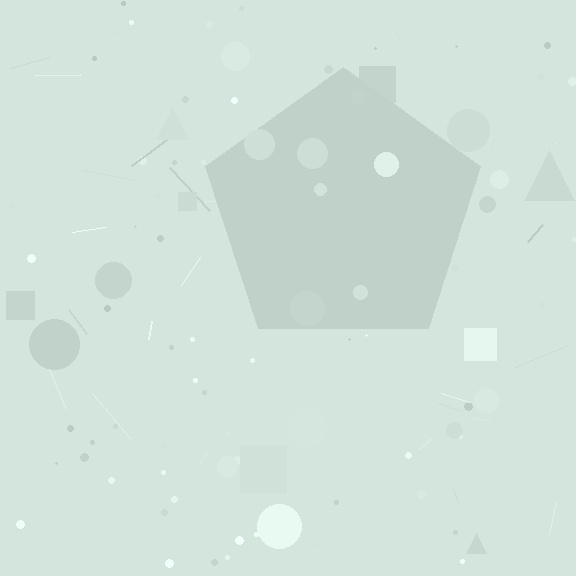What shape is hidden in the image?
A pentagon is hidden in the image.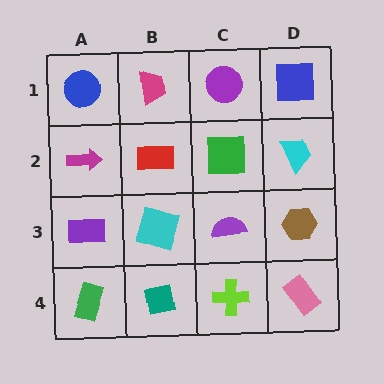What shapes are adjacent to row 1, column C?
A green square (row 2, column C), a magenta trapezoid (row 1, column B), a blue square (row 1, column D).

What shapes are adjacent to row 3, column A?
A magenta arrow (row 2, column A), a green rectangle (row 4, column A), a cyan square (row 3, column B).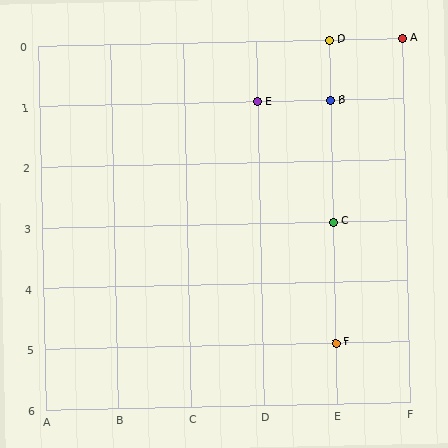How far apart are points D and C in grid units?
Points D and C are 3 rows apart.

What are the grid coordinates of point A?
Point A is at grid coordinates (F, 0).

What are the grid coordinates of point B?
Point B is at grid coordinates (E, 1).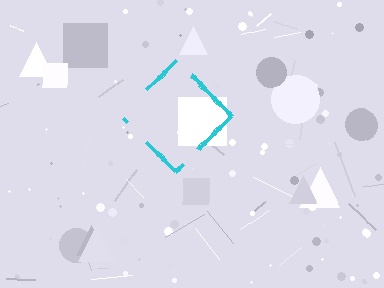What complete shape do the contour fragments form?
The contour fragments form a diamond.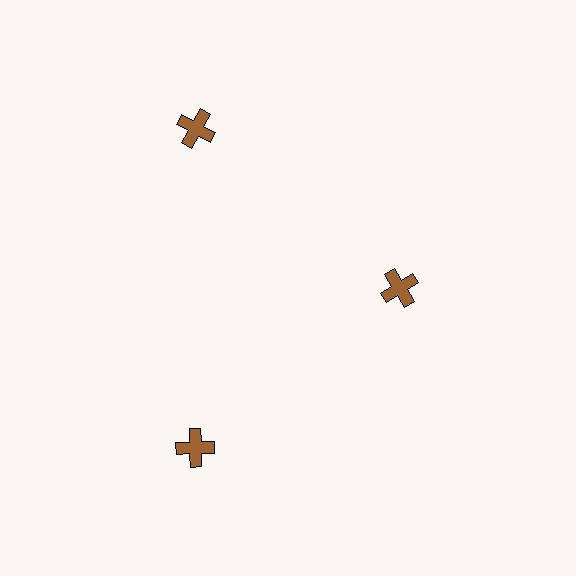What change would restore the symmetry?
The symmetry would be restored by moving it outward, back onto the ring so that all 3 crosses sit at equal angles and equal distance from the center.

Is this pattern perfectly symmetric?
No. The 3 brown crosses are arranged in a ring, but one element near the 3 o'clock position is pulled inward toward the center, breaking the 3-fold rotational symmetry.